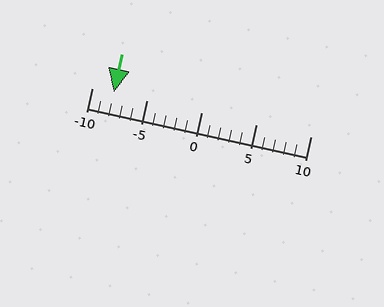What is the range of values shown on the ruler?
The ruler shows values from -10 to 10.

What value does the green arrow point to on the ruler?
The green arrow points to approximately -8.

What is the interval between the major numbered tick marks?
The major tick marks are spaced 5 units apart.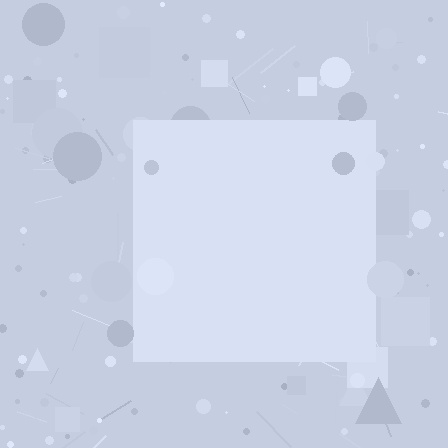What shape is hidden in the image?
A square is hidden in the image.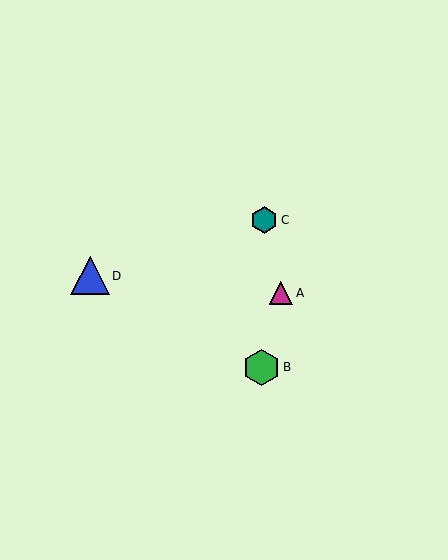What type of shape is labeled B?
Shape B is a green hexagon.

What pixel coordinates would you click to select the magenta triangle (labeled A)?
Click at (281, 293) to select the magenta triangle A.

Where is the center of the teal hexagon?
The center of the teal hexagon is at (264, 220).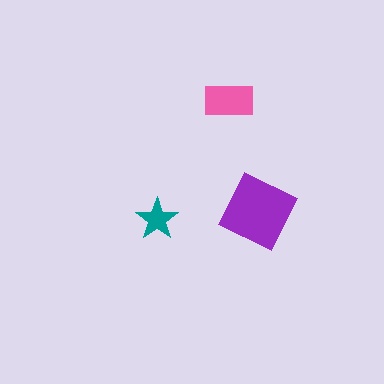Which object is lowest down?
The teal star is bottommost.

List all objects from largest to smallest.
The purple diamond, the pink rectangle, the teal star.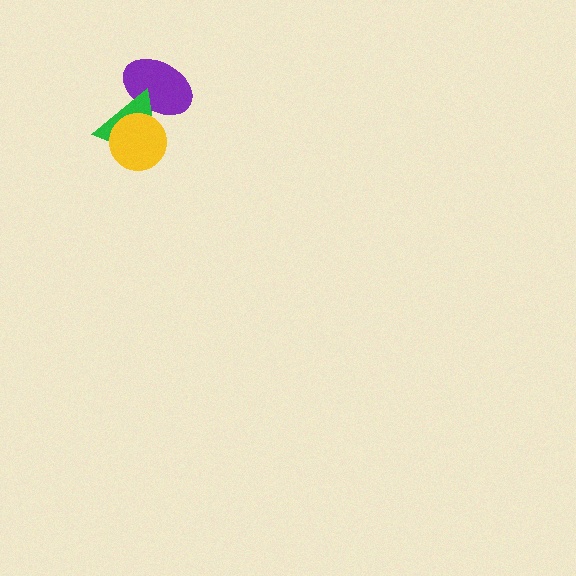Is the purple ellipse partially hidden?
Yes, it is partially covered by another shape.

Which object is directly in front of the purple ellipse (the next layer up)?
The green triangle is directly in front of the purple ellipse.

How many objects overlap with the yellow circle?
2 objects overlap with the yellow circle.